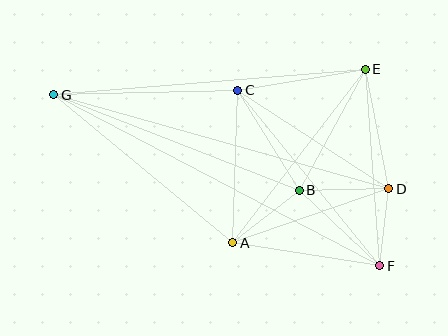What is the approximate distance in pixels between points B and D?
The distance between B and D is approximately 90 pixels.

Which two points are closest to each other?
Points D and F are closest to each other.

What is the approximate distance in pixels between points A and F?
The distance between A and F is approximately 149 pixels.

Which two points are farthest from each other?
Points F and G are farthest from each other.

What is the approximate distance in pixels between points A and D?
The distance between A and D is approximately 165 pixels.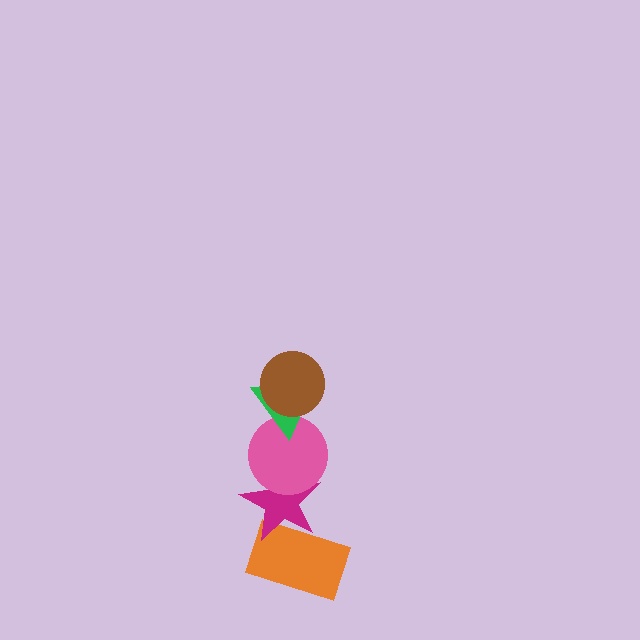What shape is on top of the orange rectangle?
The magenta star is on top of the orange rectangle.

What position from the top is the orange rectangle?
The orange rectangle is 5th from the top.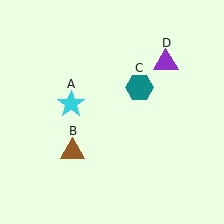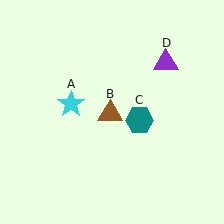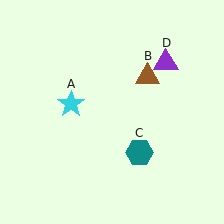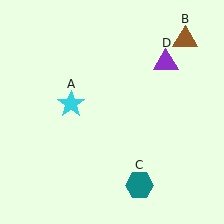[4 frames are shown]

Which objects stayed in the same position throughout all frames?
Cyan star (object A) and purple triangle (object D) remained stationary.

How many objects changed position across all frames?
2 objects changed position: brown triangle (object B), teal hexagon (object C).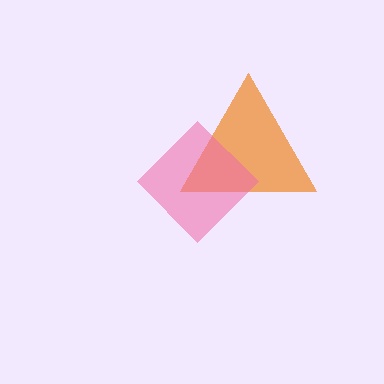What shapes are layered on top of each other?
The layered shapes are: an orange triangle, a pink diamond.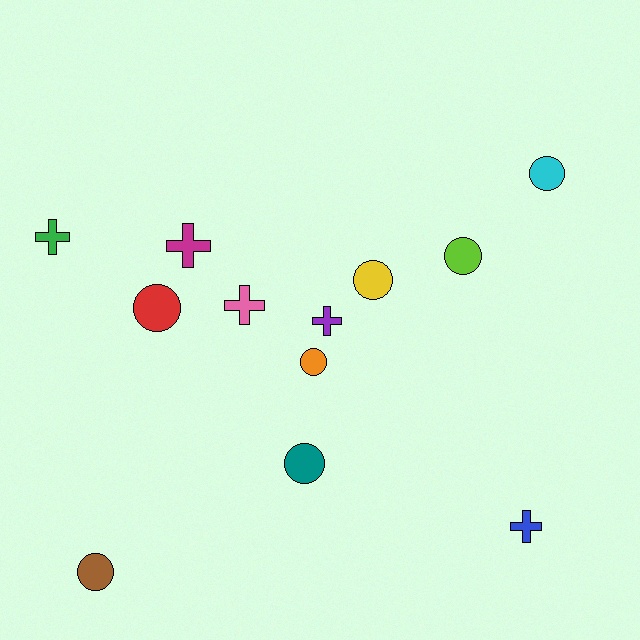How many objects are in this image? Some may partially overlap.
There are 12 objects.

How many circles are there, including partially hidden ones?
There are 7 circles.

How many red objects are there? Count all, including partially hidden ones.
There is 1 red object.